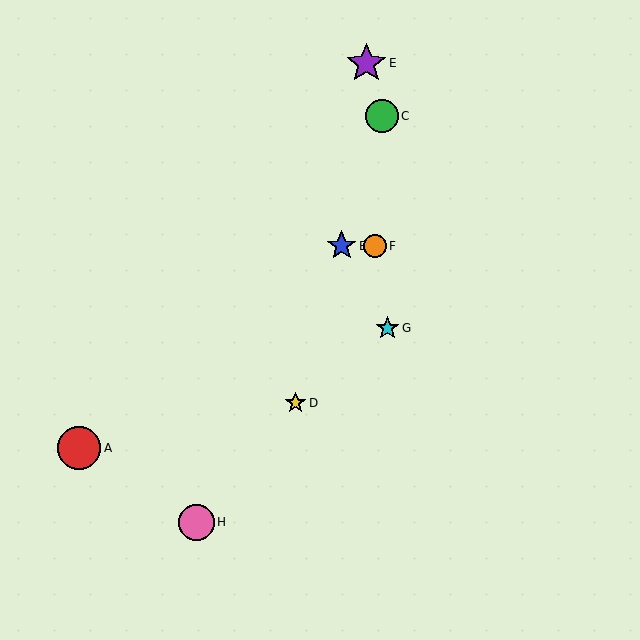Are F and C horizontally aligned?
No, F is at y≈246 and C is at y≈116.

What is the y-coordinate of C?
Object C is at y≈116.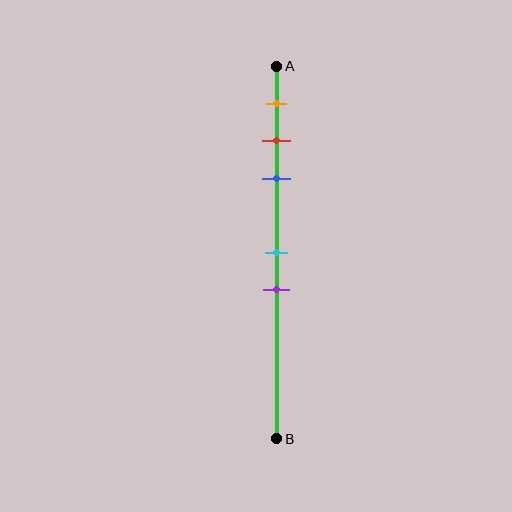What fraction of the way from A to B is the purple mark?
The purple mark is approximately 60% (0.6) of the way from A to B.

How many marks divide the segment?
There are 5 marks dividing the segment.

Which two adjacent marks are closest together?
The red and blue marks are the closest adjacent pair.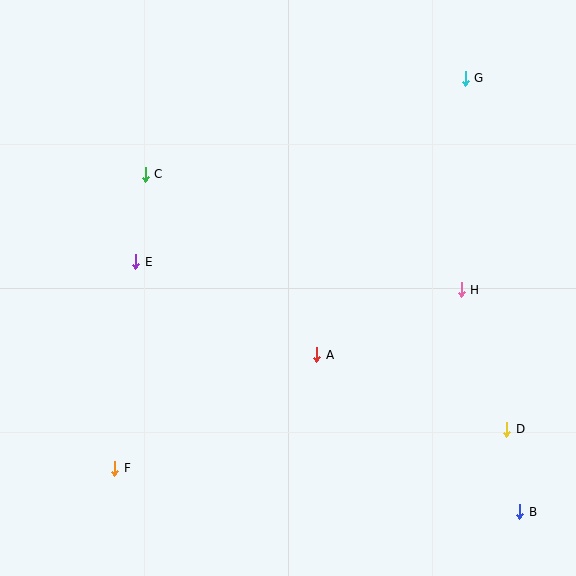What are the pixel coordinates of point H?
Point H is at (461, 290).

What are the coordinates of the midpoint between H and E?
The midpoint between H and E is at (299, 276).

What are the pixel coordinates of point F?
Point F is at (115, 468).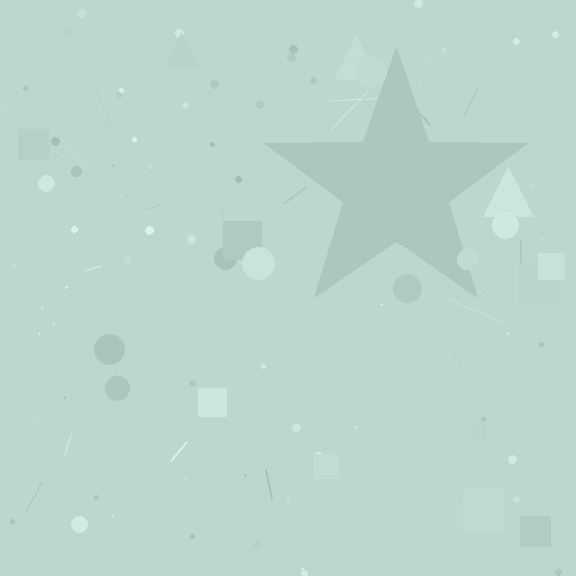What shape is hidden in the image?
A star is hidden in the image.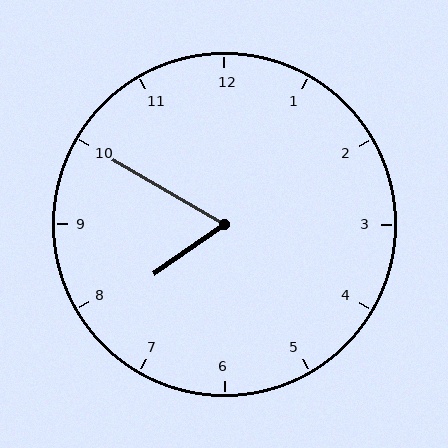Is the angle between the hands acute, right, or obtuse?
It is acute.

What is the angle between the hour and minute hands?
Approximately 65 degrees.